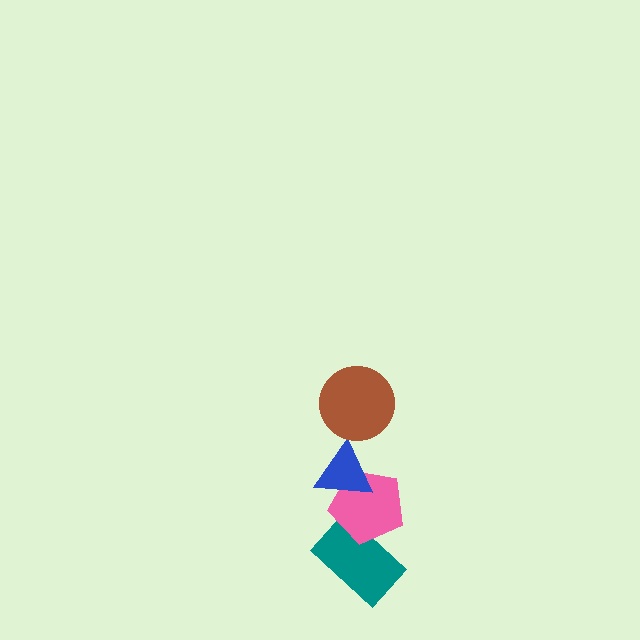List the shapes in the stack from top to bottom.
From top to bottom: the brown circle, the blue triangle, the pink pentagon, the teal rectangle.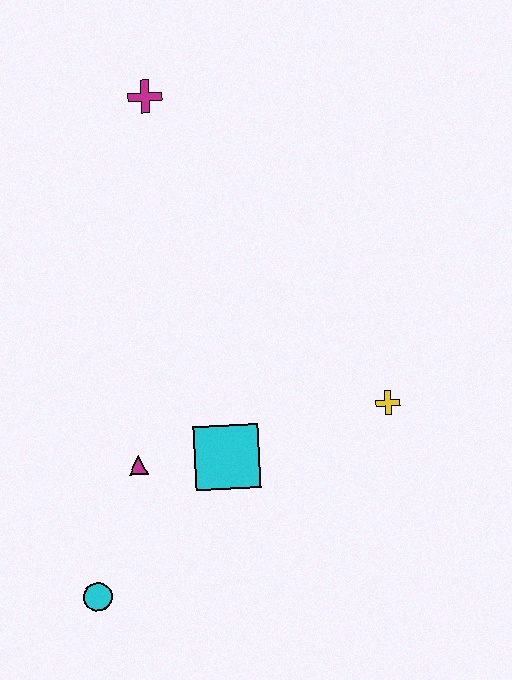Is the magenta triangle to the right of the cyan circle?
Yes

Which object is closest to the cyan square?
The magenta triangle is closest to the cyan square.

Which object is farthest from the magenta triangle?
The magenta cross is farthest from the magenta triangle.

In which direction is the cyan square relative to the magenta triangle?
The cyan square is to the right of the magenta triangle.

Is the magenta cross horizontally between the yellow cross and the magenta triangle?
Yes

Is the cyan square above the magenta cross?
No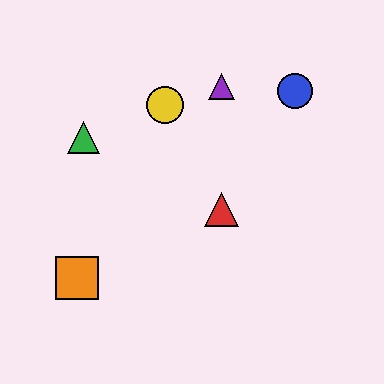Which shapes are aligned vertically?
The red triangle, the purple triangle are aligned vertically.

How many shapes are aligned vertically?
2 shapes (the red triangle, the purple triangle) are aligned vertically.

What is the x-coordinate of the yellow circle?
The yellow circle is at x≈165.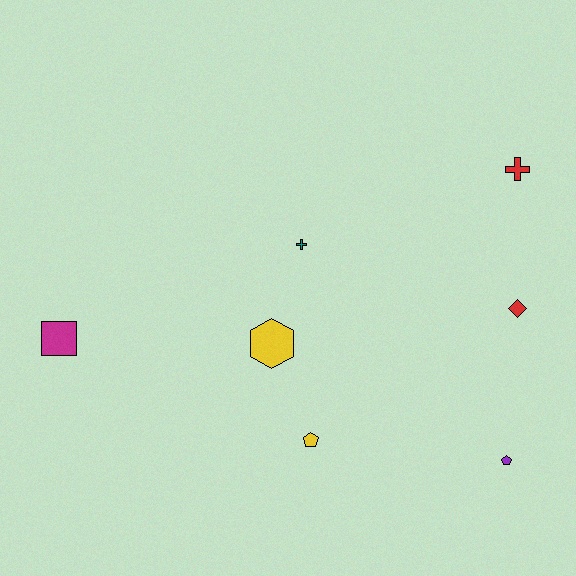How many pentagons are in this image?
There are 2 pentagons.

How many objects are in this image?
There are 7 objects.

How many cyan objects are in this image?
There are no cyan objects.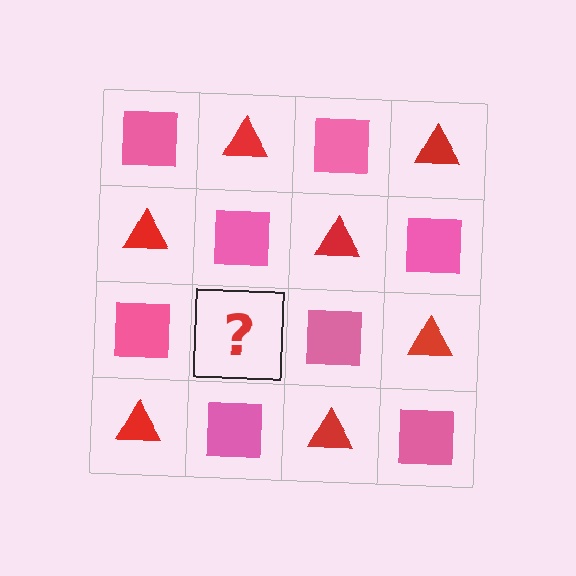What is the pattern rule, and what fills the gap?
The rule is that it alternates pink square and red triangle in a checkerboard pattern. The gap should be filled with a red triangle.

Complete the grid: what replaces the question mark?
The question mark should be replaced with a red triangle.